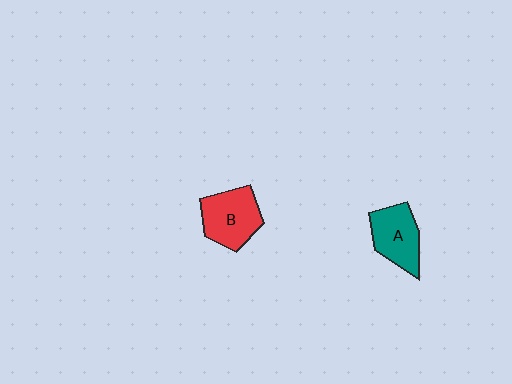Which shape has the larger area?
Shape B (red).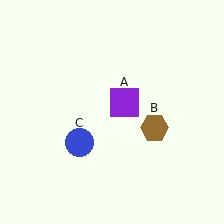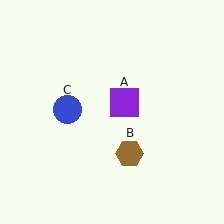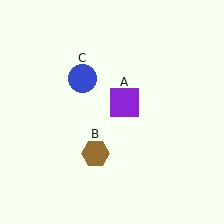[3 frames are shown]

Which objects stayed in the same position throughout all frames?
Purple square (object A) remained stationary.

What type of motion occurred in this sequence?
The brown hexagon (object B), blue circle (object C) rotated clockwise around the center of the scene.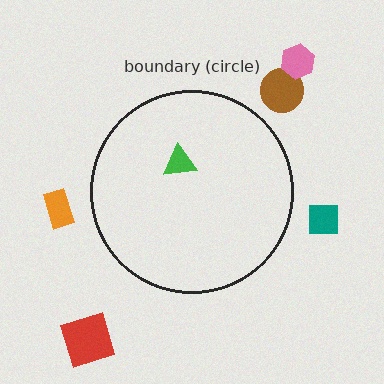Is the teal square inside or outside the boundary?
Outside.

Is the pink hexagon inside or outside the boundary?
Outside.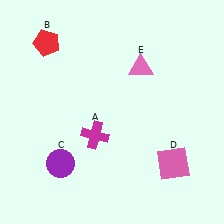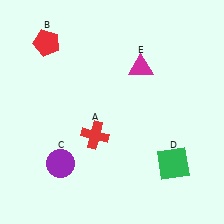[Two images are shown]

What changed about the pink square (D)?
In Image 1, D is pink. In Image 2, it changed to green.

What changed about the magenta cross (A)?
In Image 1, A is magenta. In Image 2, it changed to red.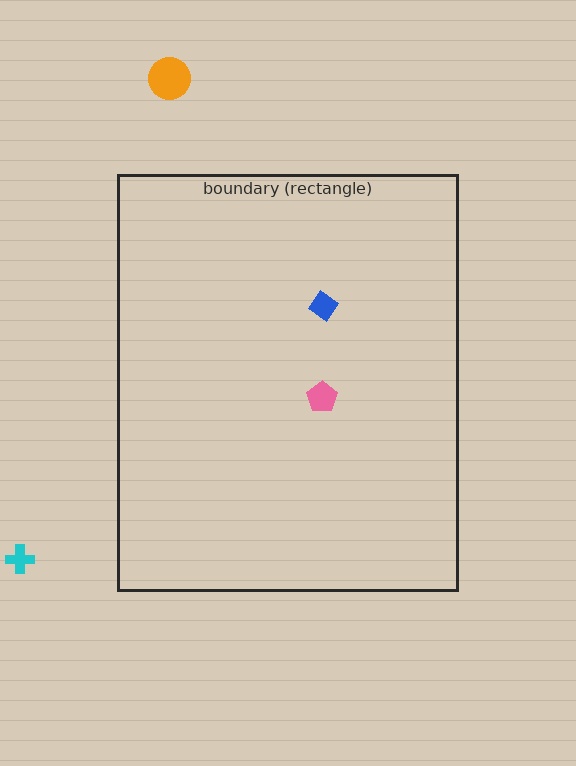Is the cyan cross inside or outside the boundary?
Outside.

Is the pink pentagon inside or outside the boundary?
Inside.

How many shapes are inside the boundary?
2 inside, 2 outside.